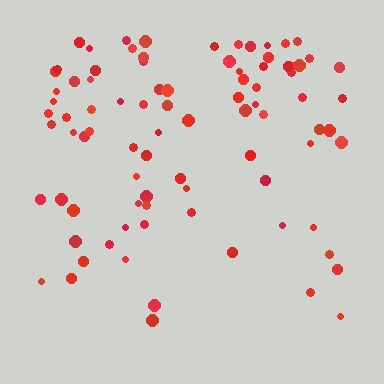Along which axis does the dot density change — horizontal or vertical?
Vertical.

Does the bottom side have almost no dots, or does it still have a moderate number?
Still a moderate number, just noticeably fewer than the top.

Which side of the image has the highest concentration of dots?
The top.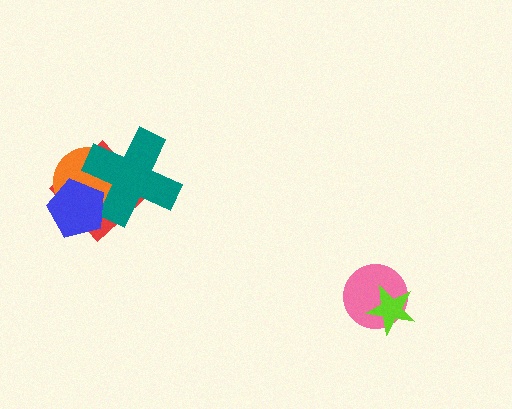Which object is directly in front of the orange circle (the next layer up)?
The teal cross is directly in front of the orange circle.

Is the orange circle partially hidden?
Yes, it is partially covered by another shape.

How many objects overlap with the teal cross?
3 objects overlap with the teal cross.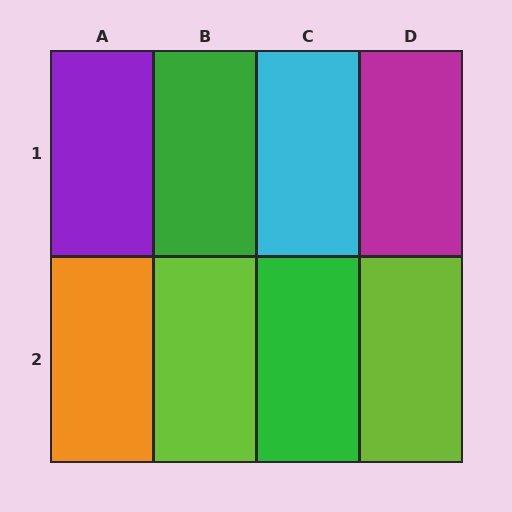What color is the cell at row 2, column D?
Lime.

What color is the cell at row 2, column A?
Orange.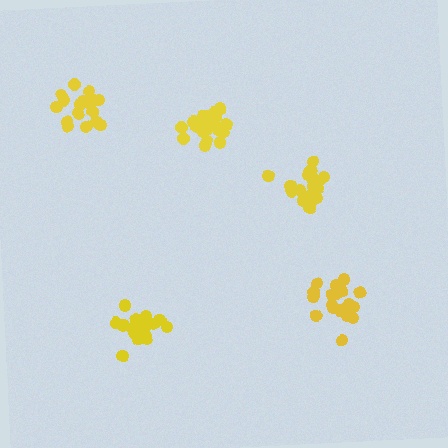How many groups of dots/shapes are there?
There are 5 groups.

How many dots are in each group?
Group 1: 21 dots, Group 2: 19 dots, Group 3: 18 dots, Group 4: 21 dots, Group 5: 19 dots (98 total).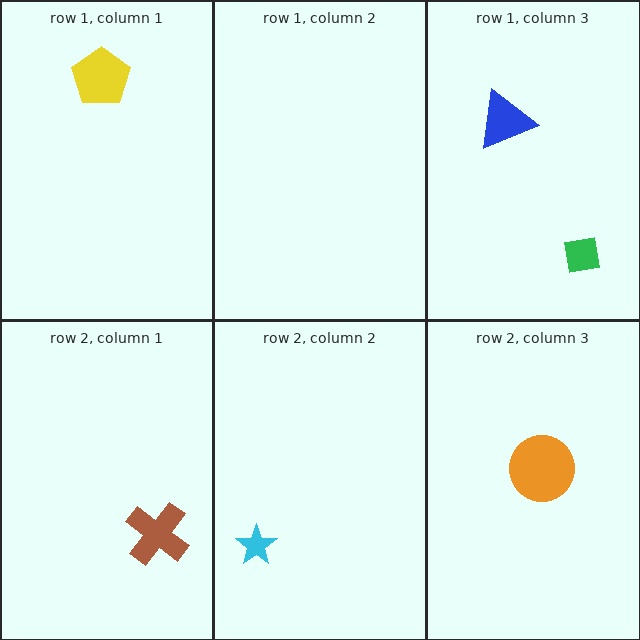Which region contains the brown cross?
The row 2, column 1 region.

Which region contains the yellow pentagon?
The row 1, column 1 region.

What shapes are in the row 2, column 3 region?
The orange circle.